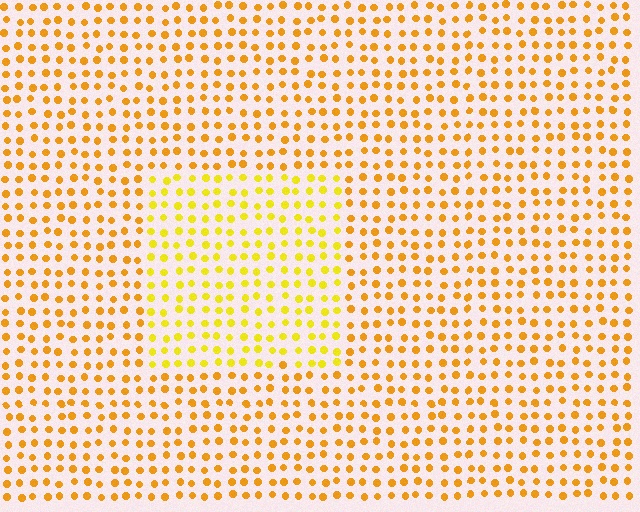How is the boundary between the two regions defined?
The boundary is defined purely by a slight shift in hue (about 22 degrees). Spacing, size, and orientation are identical on both sides.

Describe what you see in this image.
The image is filled with small orange elements in a uniform arrangement. A rectangle-shaped region is visible where the elements are tinted to a slightly different hue, forming a subtle color boundary.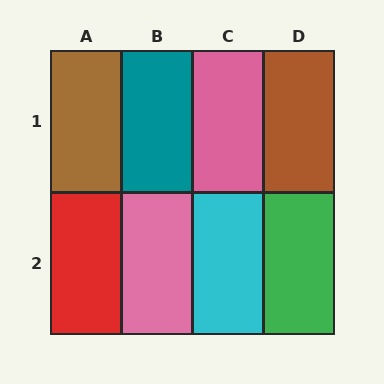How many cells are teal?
1 cell is teal.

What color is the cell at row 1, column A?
Brown.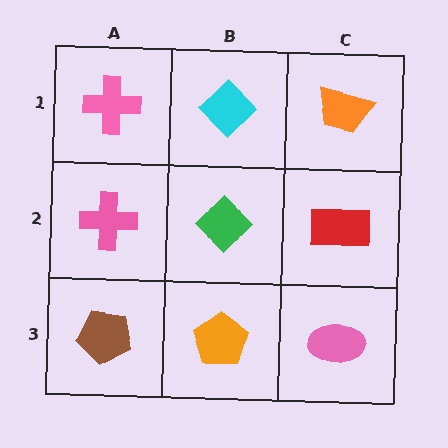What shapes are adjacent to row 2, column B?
A cyan diamond (row 1, column B), an orange pentagon (row 3, column B), a pink cross (row 2, column A), a red rectangle (row 2, column C).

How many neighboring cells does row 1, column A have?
2.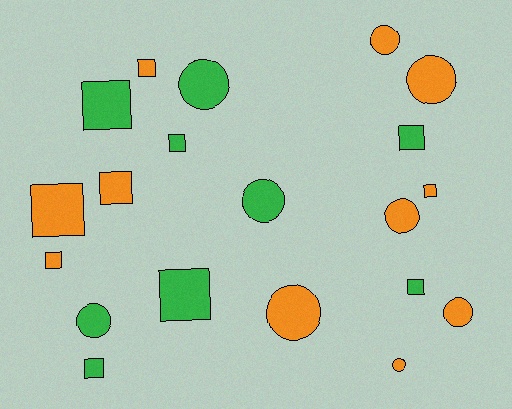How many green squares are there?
There are 6 green squares.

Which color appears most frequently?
Orange, with 11 objects.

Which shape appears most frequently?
Square, with 11 objects.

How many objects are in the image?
There are 20 objects.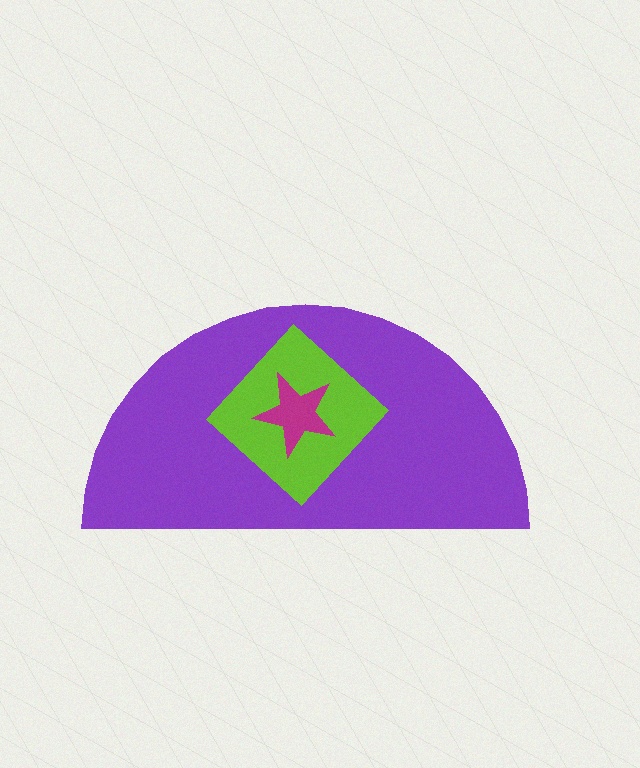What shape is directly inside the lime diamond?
The magenta star.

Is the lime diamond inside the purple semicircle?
Yes.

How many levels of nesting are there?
3.